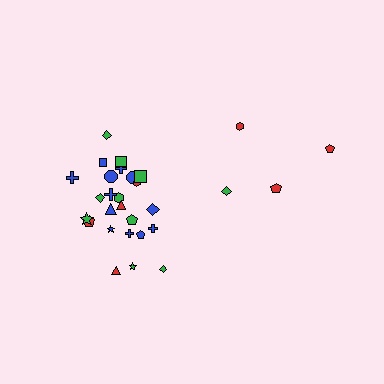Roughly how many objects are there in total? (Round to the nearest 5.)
Roughly 30 objects in total.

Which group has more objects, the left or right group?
The left group.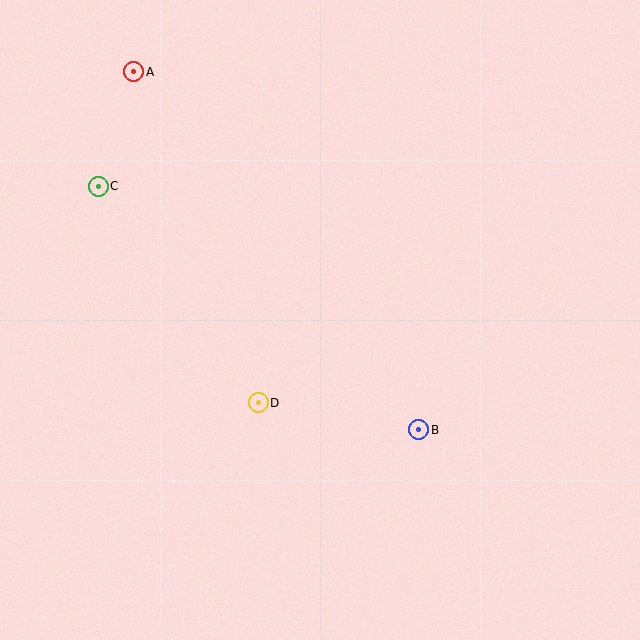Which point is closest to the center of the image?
Point D at (258, 403) is closest to the center.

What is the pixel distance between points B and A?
The distance between B and A is 458 pixels.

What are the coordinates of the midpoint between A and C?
The midpoint between A and C is at (116, 129).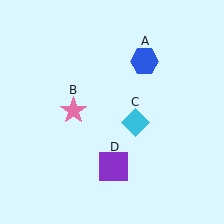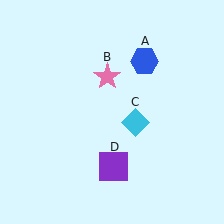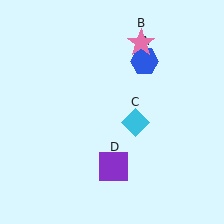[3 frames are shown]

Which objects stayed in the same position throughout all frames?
Blue hexagon (object A) and cyan diamond (object C) and purple square (object D) remained stationary.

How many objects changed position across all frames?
1 object changed position: pink star (object B).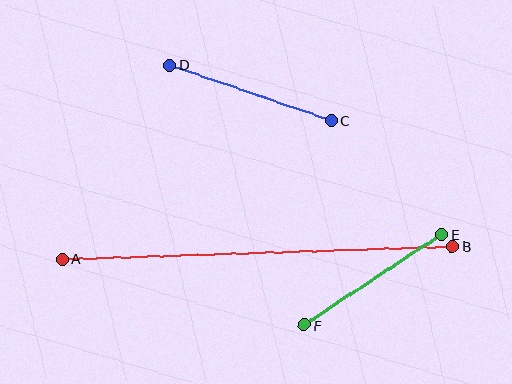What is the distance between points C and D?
The distance is approximately 170 pixels.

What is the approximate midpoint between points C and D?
The midpoint is at approximately (251, 93) pixels.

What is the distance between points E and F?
The distance is approximately 165 pixels.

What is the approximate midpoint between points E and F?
The midpoint is at approximately (373, 280) pixels.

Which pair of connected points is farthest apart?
Points A and B are farthest apart.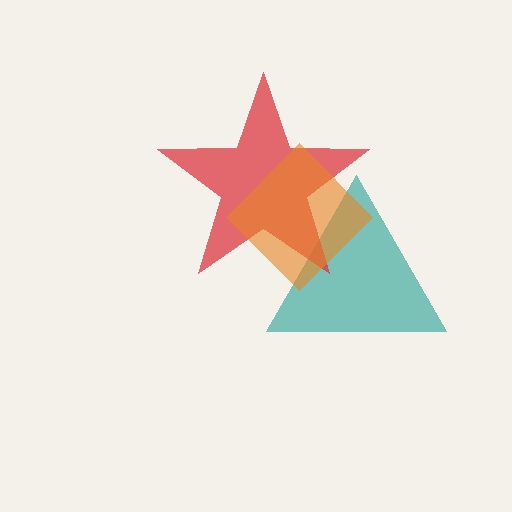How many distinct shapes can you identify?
There are 3 distinct shapes: a teal triangle, a red star, an orange diamond.